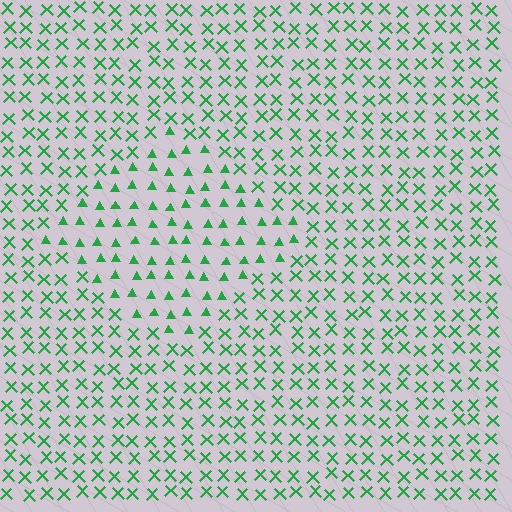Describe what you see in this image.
The image is filled with small green elements arranged in a uniform grid. A diamond-shaped region contains triangles, while the surrounding area contains X marks. The boundary is defined purely by the change in element shape.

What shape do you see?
I see a diamond.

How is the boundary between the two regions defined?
The boundary is defined by a change in element shape: triangles inside vs. X marks outside. All elements share the same color and spacing.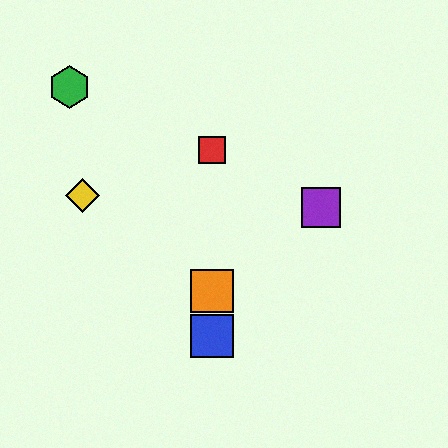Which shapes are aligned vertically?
The red square, the blue square, the orange square are aligned vertically.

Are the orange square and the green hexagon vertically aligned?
No, the orange square is at x≈212 and the green hexagon is at x≈70.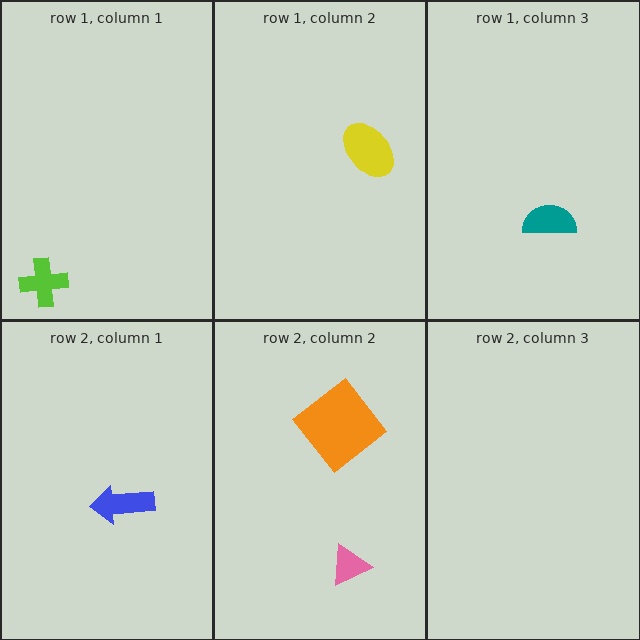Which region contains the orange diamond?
The row 2, column 2 region.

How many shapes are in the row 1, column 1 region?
1.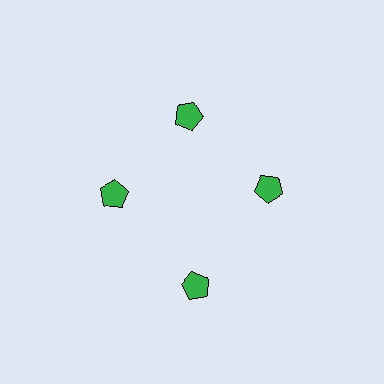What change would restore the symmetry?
The symmetry would be restored by moving it inward, back onto the ring so that all 4 pentagons sit at equal angles and equal distance from the center.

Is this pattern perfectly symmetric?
No. The 4 green pentagons are arranged in a ring, but one element near the 6 o'clock position is pushed outward from the center, breaking the 4-fold rotational symmetry.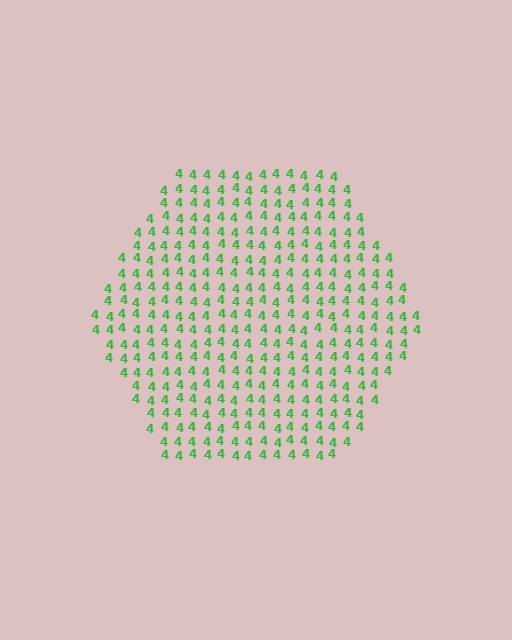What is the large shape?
The large shape is a hexagon.